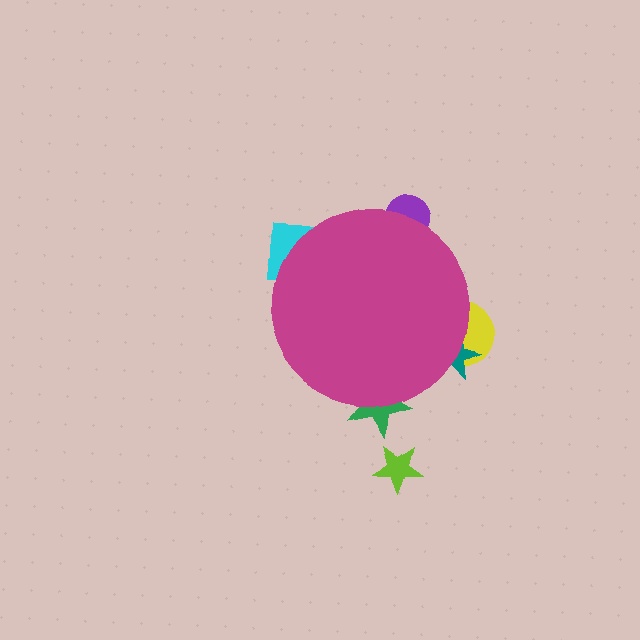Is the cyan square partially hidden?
Yes, the cyan square is partially hidden behind the magenta circle.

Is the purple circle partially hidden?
Yes, the purple circle is partially hidden behind the magenta circle.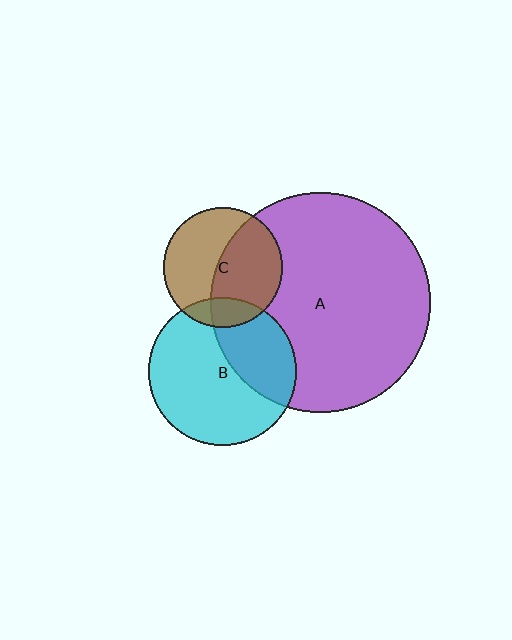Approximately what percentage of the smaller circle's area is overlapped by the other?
Approximately 35%.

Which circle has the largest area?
Circle A (purple).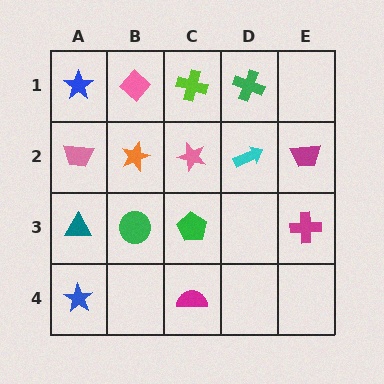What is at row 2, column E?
A magenta trapezoid.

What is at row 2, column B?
An orange star.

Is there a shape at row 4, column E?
No, that cell is empty.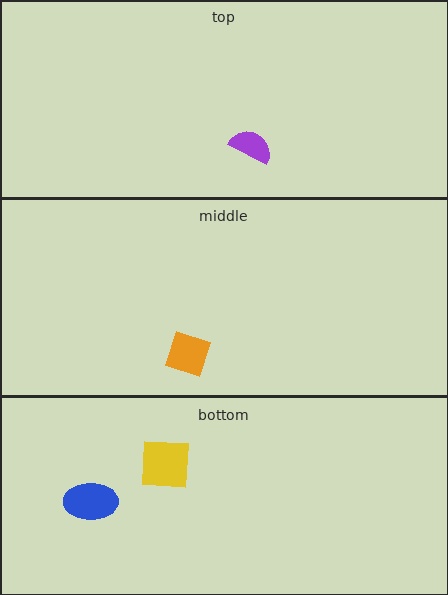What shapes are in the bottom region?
The blue ellipse, the yellow square.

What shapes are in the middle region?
The orange diamond.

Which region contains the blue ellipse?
The bottom region.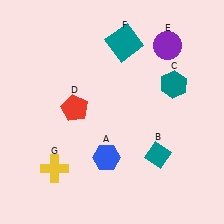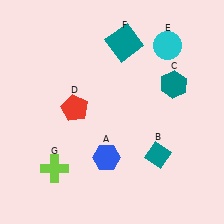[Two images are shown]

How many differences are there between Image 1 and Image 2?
There are 2 differences between the two images.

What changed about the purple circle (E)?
In Image 1, E is purple. In Image 2, it changed to cyan.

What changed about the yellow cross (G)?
In Image 1, G is yellow. In Image 2, it changed to lime.